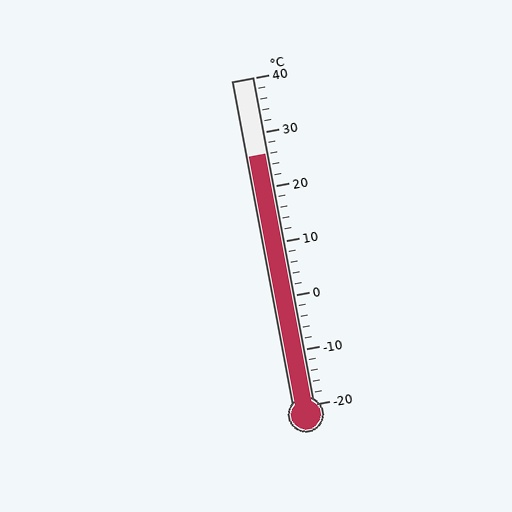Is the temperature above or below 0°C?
The temperature is above 0°C.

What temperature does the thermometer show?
The thermometer shows approximately 26°C.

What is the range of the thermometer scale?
The thermometer scale ranges from -20°C to 40°C.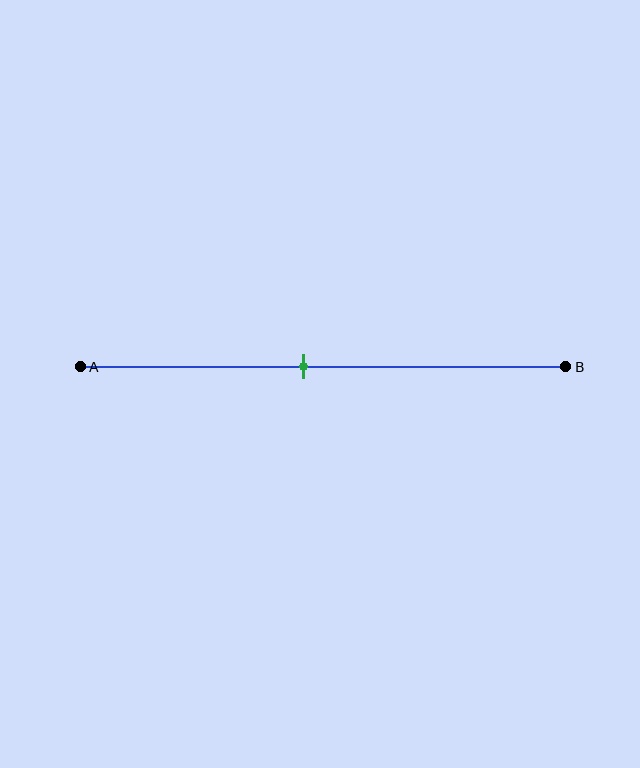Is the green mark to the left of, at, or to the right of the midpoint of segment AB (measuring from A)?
The green mark is to the left of the midpoint of segment AB.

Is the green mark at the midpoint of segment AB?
No, the mark is at about 45% from A, not at the 50% midpoint.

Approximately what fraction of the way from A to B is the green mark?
The green mark is approximately 45% of the way from A to B.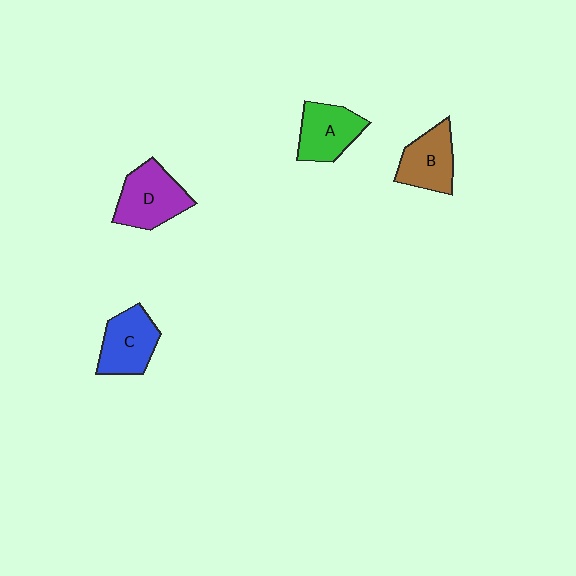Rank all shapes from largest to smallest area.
From largest to smallest: D (purple), C (blue), A (green), B (brown).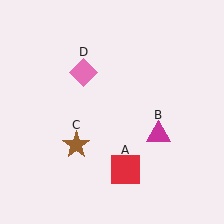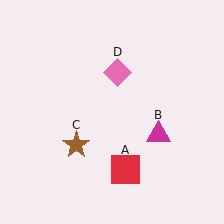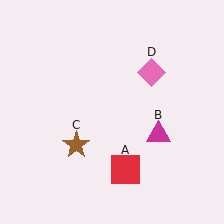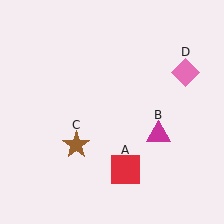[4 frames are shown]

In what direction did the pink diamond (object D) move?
The pink diamond (object D) moved right.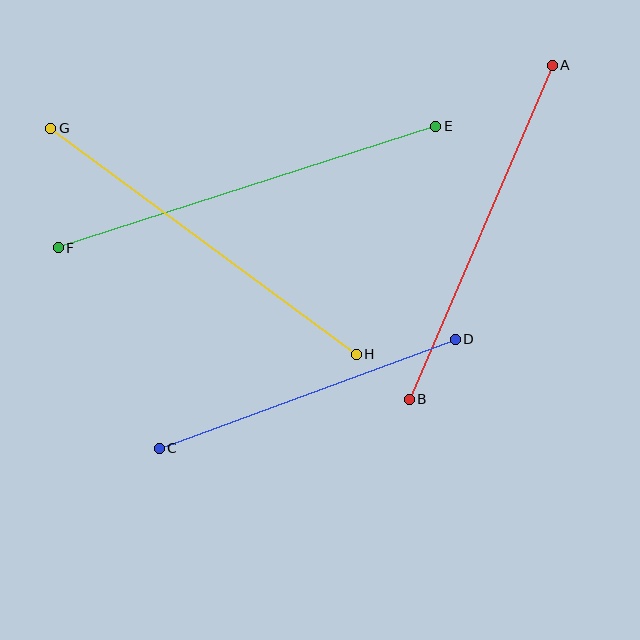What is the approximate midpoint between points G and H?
The midpoint is at approximately (204, 241) pixels.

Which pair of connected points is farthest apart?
Points E and F are farthest apart.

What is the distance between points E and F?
The distance is approximately 396 pixels.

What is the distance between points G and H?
The distance is approximately 380 pixels.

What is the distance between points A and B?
The distance is approximately 363 pixels.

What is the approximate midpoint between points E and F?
The midpoint is at approximately (247, 187) pixels.